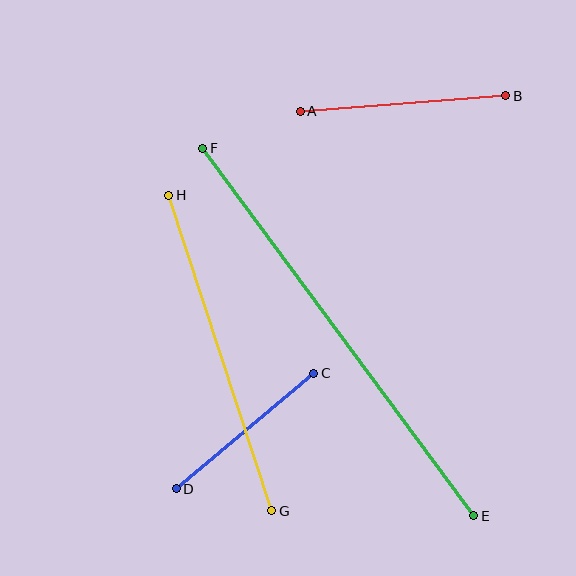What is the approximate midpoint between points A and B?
The midpoint is at approximately (403, 103) pixels.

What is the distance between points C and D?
The distance is approximately 180 pixels.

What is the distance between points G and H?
The distance is approximately 332 pixels.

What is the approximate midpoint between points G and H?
The midpoint is at approximately (220, 353) pixels.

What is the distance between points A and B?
The distance is approximately 206 pixels.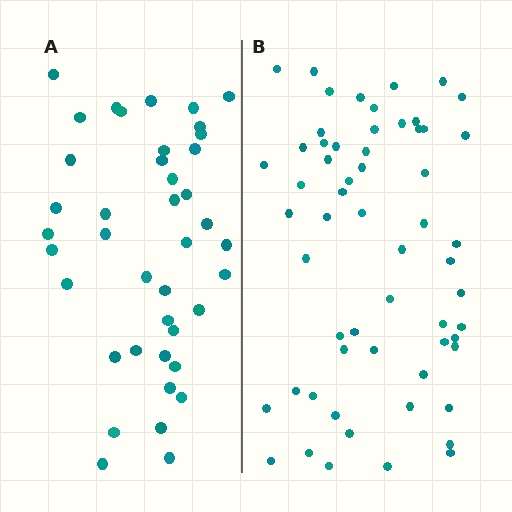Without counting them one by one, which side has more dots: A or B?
Region B (the right region) has more dots.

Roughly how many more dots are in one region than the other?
Region B has approximately 20 more dots than region A.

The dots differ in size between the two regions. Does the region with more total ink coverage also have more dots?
No. Region A has more total ink coverage because its dots are larger, but region B actually contains more individual dots. Total area can be misleading — the number of items is what matters here.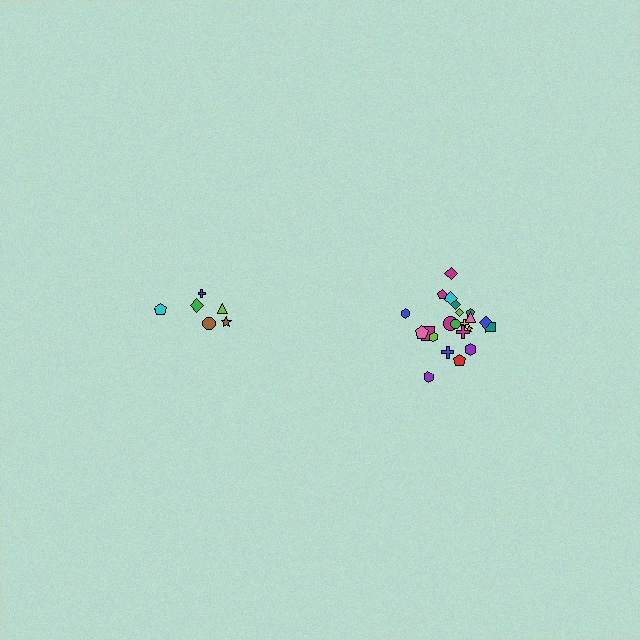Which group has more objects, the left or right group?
The right group.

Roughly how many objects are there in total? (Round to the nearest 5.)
Roughly 30 objects in total.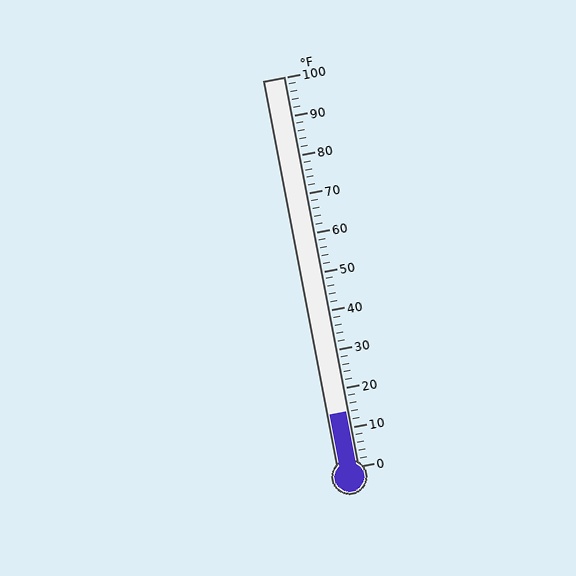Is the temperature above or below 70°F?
The temperature is below 70°F.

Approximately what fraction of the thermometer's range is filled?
The thermometer is filled to approximately 15% of its range.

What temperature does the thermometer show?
The thermometer shows approximately 14°F.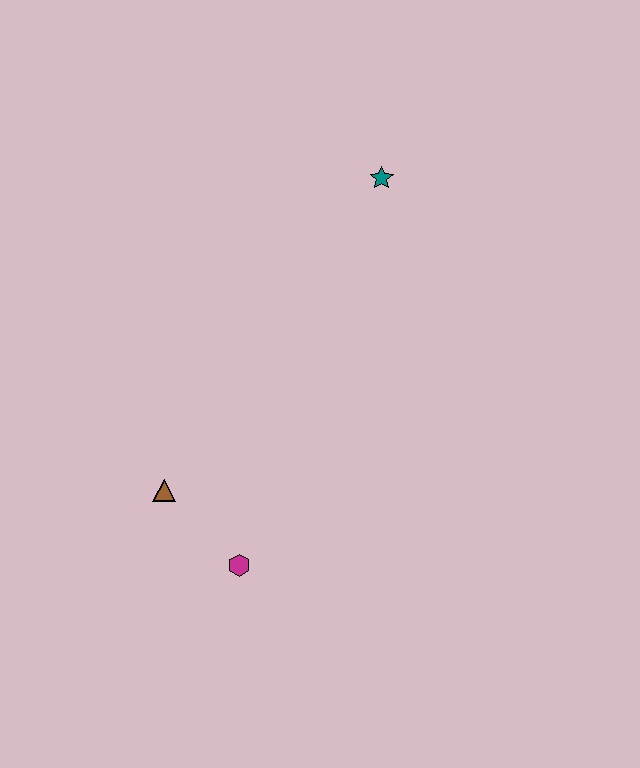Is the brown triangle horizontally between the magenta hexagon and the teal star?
No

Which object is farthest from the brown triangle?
The teal star is farthest from the brown triangle.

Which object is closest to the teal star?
The brown triangle is closest to the teal star.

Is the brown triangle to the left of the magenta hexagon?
Yes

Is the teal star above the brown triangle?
Yes